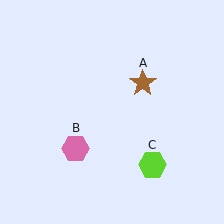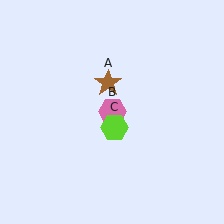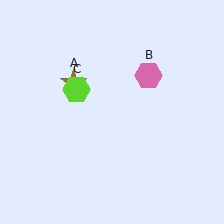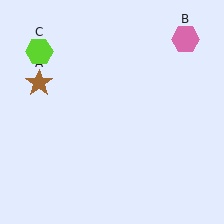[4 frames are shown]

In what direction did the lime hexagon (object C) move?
The lime hexagon (object C) moved up and to the left.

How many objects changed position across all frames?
3 objects changed position: brown star (object A), pink hexagon (object B), lime hexagon (object C).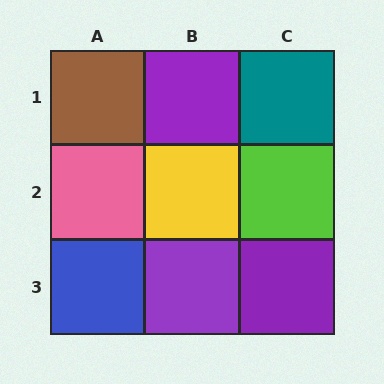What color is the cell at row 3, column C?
Purple.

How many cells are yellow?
1 cell is yellow.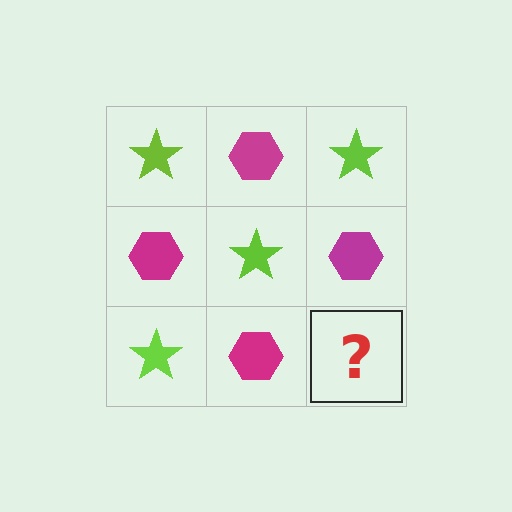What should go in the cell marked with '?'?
The missing cell should contain a lime star.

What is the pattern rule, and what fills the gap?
The rule is that it alternates lime star and magenta hexagon in a checkerboard pattern. The gap should be filled with a lime star.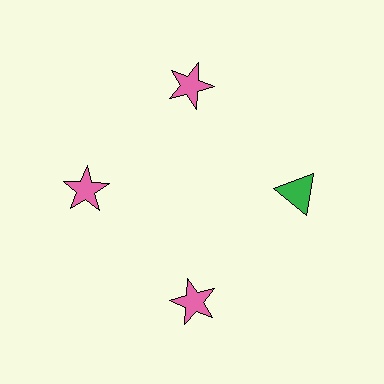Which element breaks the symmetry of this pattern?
The green triangle at roughly the 3 o'clock position breaks the symmetry. All other shapes are pink stars.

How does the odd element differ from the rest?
It differs in both color (green instead of pink) and shape (triangle instead of star).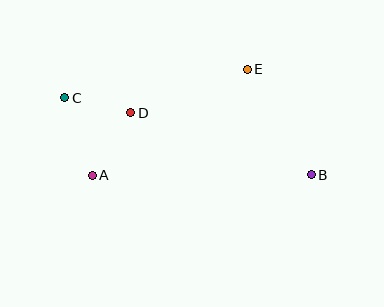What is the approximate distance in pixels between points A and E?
The distance between A and E is approximately 188 pixels.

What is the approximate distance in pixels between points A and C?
The distance between A and C is approximately 82 pixels.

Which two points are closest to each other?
Points C and D are closest to each other.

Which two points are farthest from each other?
Points B and C are farthest from each other.